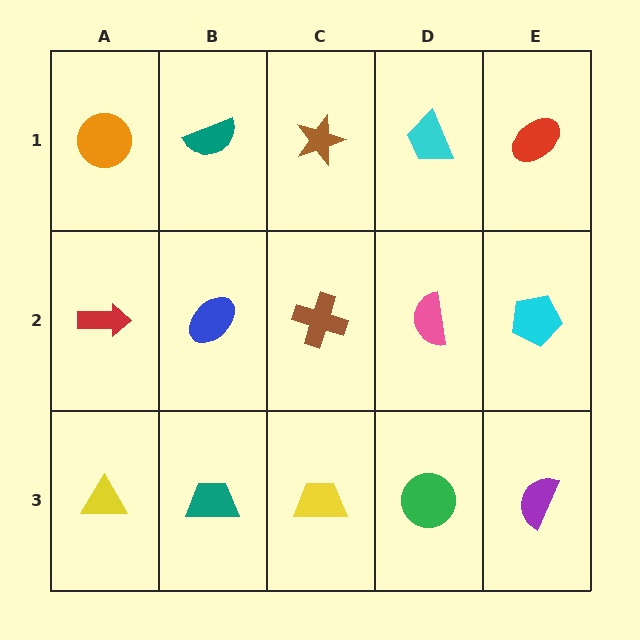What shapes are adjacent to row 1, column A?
A red arrow (row 2, column A), a teal semicircle (row 1, column B).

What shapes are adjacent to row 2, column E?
A red ellipse (row 1, column E), a purple semicircle (row 3, column E), a pink semicircle (row 2, column D).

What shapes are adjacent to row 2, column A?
An orange circle (row 1, column A), a yellow triangle (row 3, column A), a blue ellipse (row 2, column B).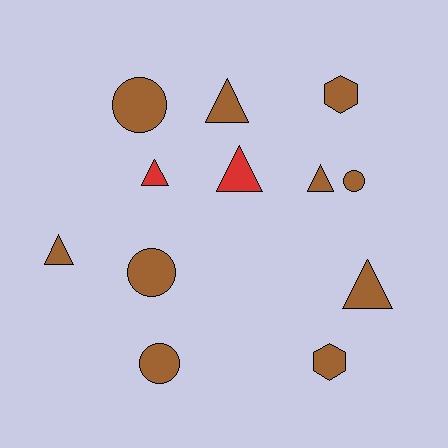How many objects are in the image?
There are 12 objects.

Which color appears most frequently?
Brown, with 10 objects.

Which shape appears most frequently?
Triangle, with 6 objects.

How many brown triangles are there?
There are 4 brown triangles.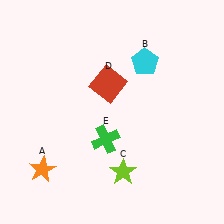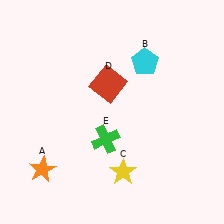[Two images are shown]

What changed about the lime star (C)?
In Image 1, C is lime. In Image 2, it changed to yellow.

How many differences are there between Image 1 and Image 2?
There is 1 difference between the two images.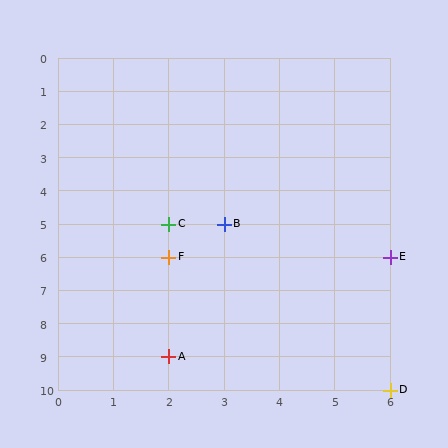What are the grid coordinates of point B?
Point B is at grid coordinates (3, 5).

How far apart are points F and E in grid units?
Points F and E are 4 columns apart.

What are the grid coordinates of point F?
Point F is at grid coordinates (2, 6).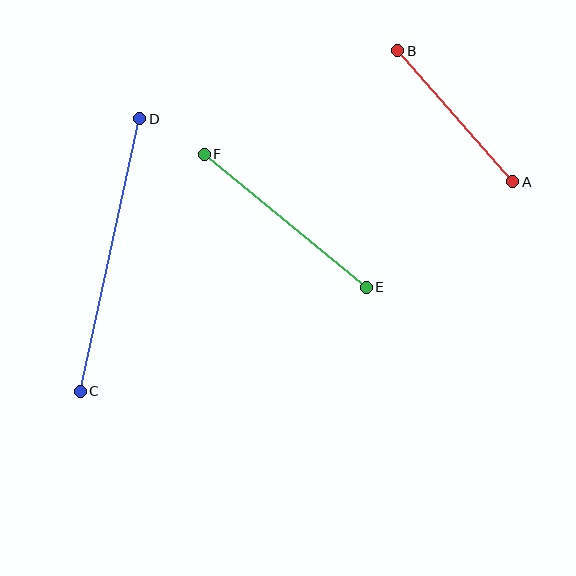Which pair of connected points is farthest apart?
Points C and D are farthest apart.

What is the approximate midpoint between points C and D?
The midpoint is at approximately (110, 255) pixels.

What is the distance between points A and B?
The distance is approximately 174 pixels.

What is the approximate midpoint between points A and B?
The midpoint is at approximately (455, 116) pixels.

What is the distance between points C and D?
The distance is approximately 279 pixels.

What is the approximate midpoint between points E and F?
The midpoint is at approximately (285, 221) pixels.